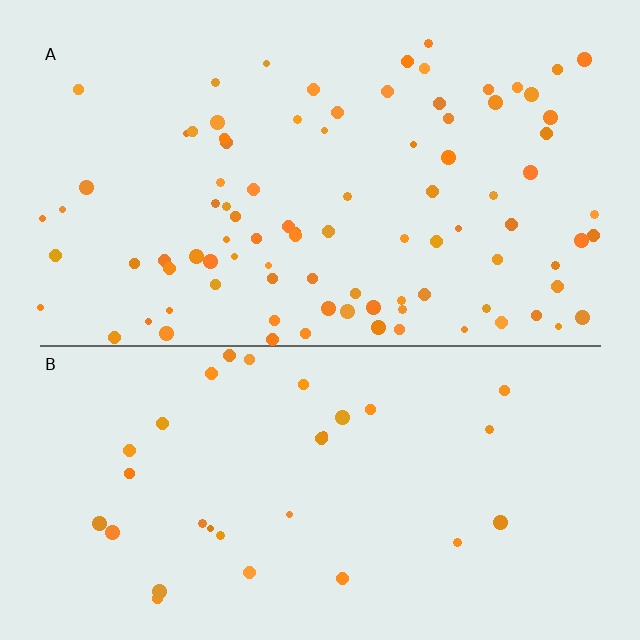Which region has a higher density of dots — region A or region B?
A (the top).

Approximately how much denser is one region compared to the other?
Approximately 3.0× — region A over region B.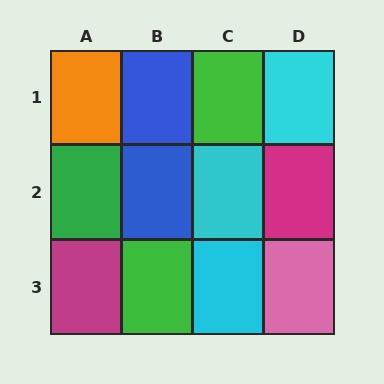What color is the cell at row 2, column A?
Green.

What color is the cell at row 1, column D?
Cyan.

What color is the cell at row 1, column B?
Blue.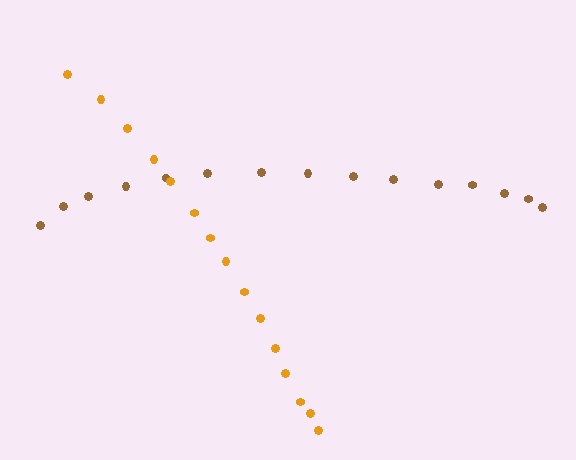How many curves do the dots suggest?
There are 2 distinct paths.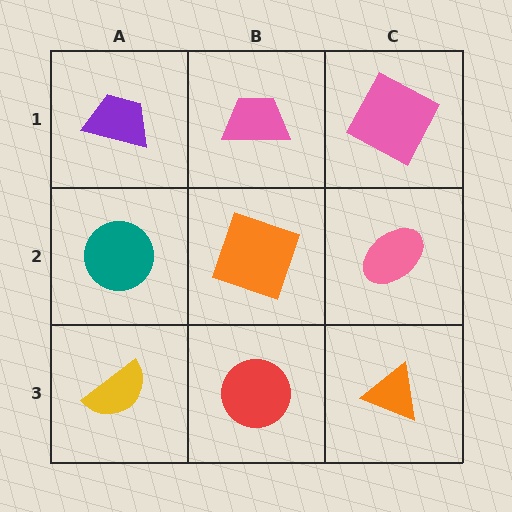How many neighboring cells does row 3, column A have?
2.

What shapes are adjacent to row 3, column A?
A teal circle (row 2, column A), a red circle (row 3, column B).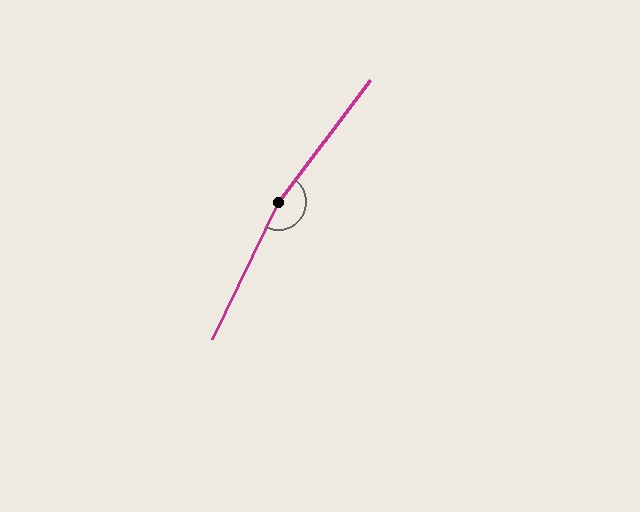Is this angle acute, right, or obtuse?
It is obtuse.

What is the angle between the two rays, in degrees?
Approximately 168 degrees.